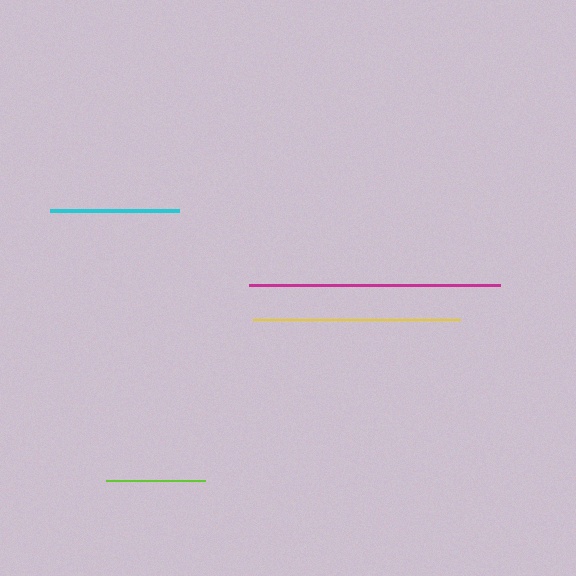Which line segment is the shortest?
The lime line is the shortest at approximately 99 pixels.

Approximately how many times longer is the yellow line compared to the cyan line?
The yellow line is approximately 1.6 times the length of the cyan line.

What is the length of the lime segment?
The lime segment is approximately 99 pixels long.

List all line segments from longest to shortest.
From longest to shortest: magenta, yellow, cyan, lime.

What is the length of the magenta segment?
The magenta segment is approximately 251 pixels long.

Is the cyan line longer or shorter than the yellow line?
The yellow line is longer than the cyan line.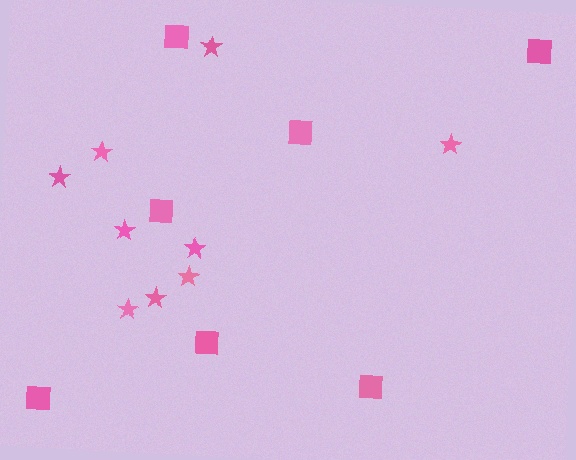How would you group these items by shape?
There are 2 groups: one group of squares (7) and one group of stars (9).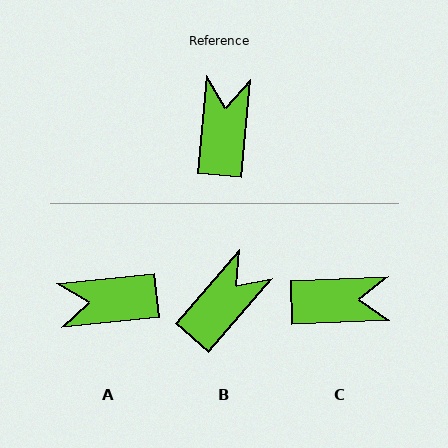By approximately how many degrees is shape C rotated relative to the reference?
Approximately 83 degrees clockwise.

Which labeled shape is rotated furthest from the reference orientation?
A, about 101 degrees away.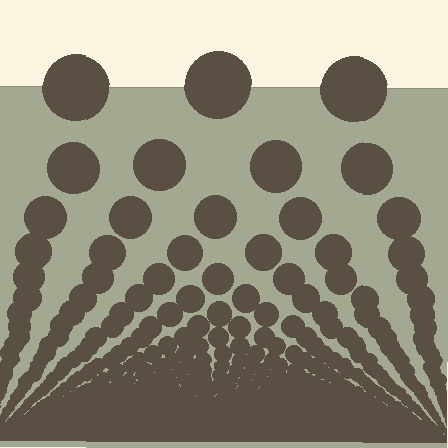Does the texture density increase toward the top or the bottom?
Density increases toward the bottom.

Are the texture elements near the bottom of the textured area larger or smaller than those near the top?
Smaller. The gradient is inverted — elements near the bottom are smaller and denser.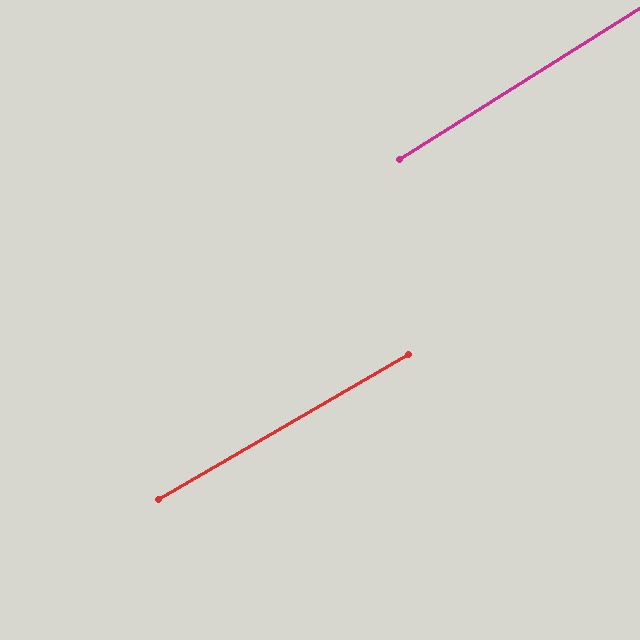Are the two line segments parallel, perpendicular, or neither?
Parallel — their directions differ by only 1.8°.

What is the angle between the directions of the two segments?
Approximately 2 degrees.